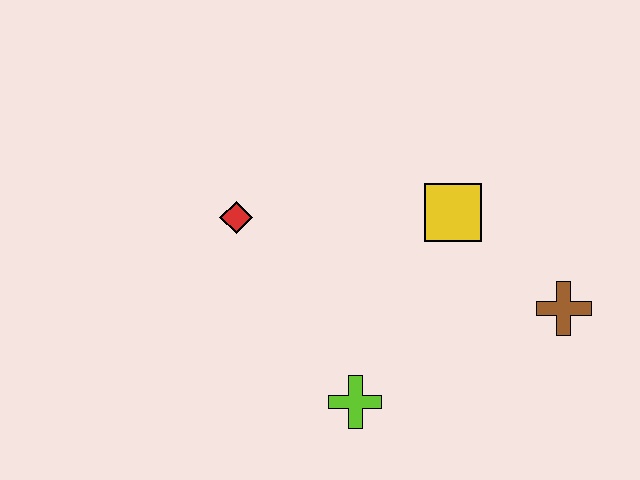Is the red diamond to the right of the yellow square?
No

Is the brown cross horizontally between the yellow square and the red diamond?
No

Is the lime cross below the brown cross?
Yes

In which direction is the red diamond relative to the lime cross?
The red diamond is above the lime cross.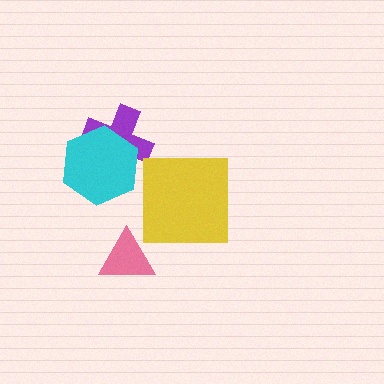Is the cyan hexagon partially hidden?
No, no other shape covers it.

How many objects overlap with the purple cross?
1 object overlaps with the purple cross.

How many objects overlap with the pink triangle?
0 objects overlap with the pink triangle.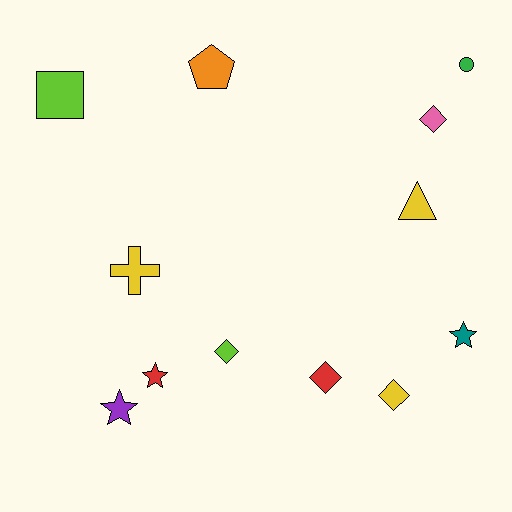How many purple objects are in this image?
There is 1 purple object.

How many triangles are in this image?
There is 1 triangle.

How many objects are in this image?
There are 12 objects.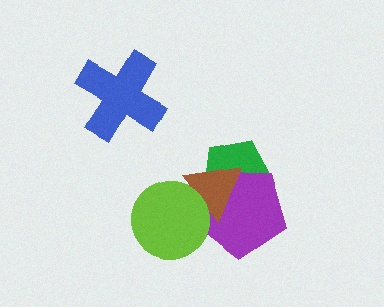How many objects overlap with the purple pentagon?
3 objects overlap with the purple pentagon.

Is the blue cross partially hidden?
No, no other shape covers it.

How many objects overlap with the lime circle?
2 objects overlap with the lime circle.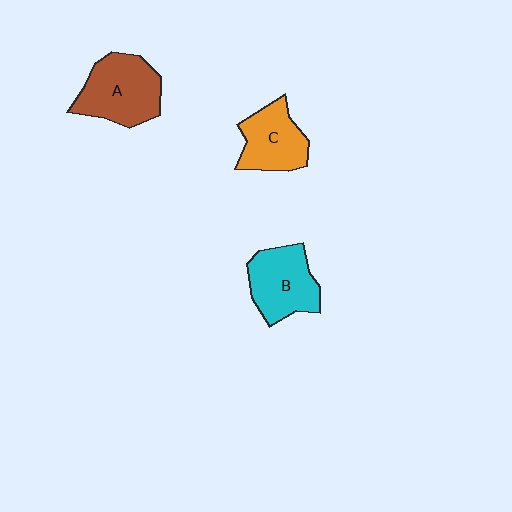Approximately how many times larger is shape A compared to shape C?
Approximately 1.3 times.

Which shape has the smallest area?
Shape C (orange).